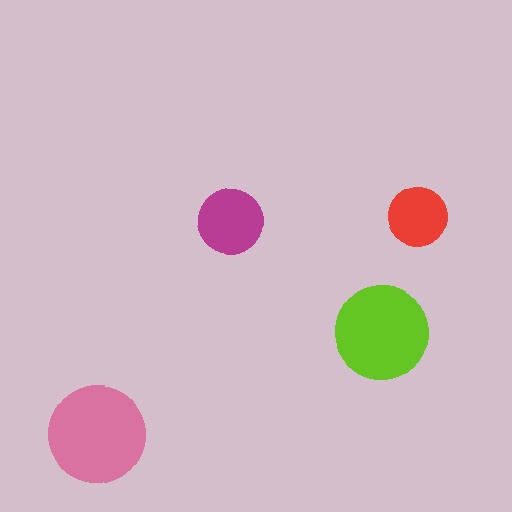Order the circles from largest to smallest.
the pink one, the lime one, the magenta one, the red one.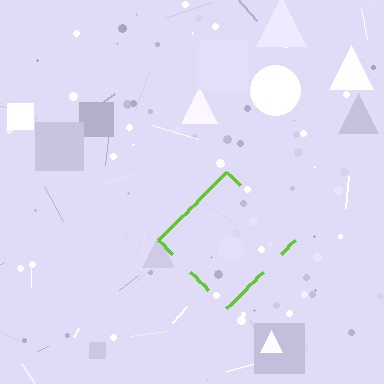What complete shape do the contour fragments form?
The contour fragments form a diamond.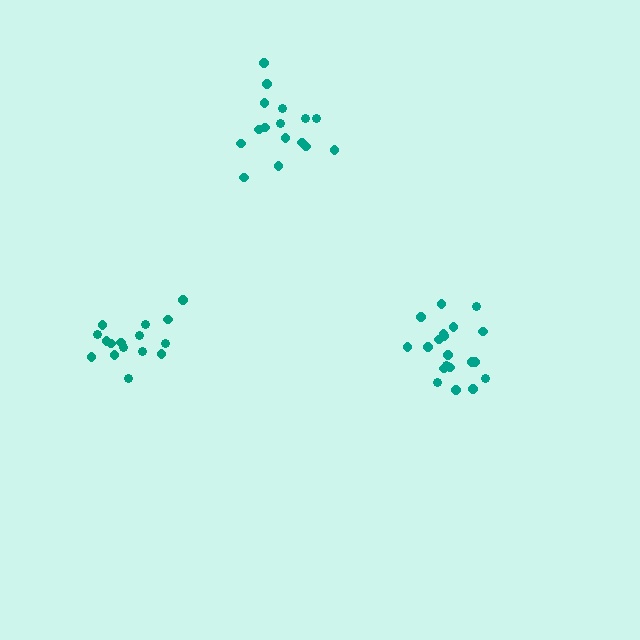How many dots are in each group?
Group 1: 16 dots, Group 2: 16 dots, Group 3: 20 dots (52 total).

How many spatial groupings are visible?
There are 3 spatial groupings.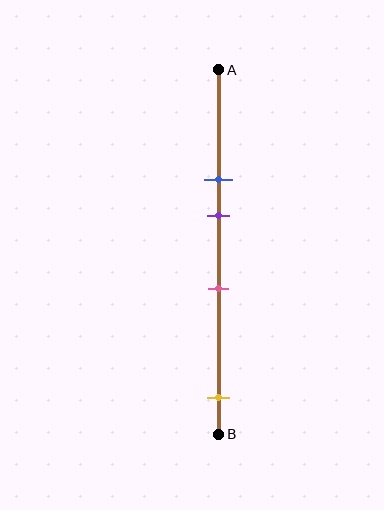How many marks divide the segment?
There are 4 marks dividing the segment.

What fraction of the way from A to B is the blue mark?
The blue mark is approximately 30% (0.3) of the way from A to B.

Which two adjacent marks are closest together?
The blue and purple marks are the closest adjacent pair.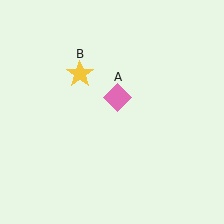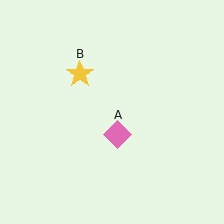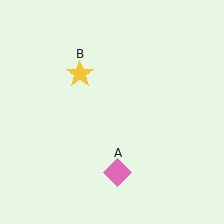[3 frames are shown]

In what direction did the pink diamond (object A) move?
The pink diamond (object A) moved down.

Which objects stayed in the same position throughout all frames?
Yellow star (object B) remained stationary.